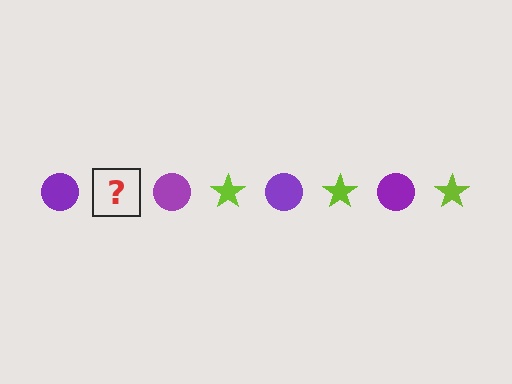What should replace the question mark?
The question mark should be replaced with a lime star.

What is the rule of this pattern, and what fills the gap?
The rule is that the pattern alternates between purple circle and lime star. The gap should be filled with a lime star.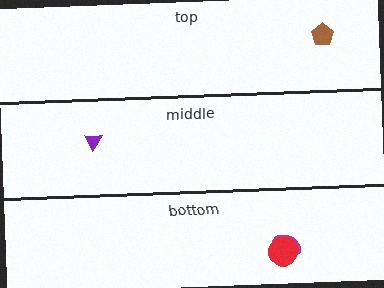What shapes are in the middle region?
The purple triangle.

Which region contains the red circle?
The bottom region.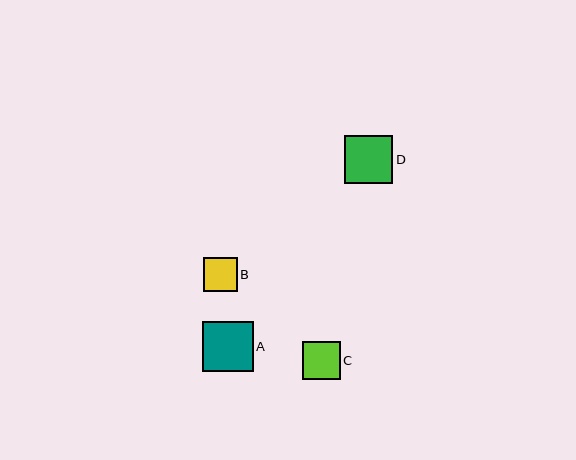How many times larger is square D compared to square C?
Square D is approximately 1.3 times the size of square C.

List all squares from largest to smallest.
From largest to smallest: A, D, C, B.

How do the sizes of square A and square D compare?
Square A and square D are approximately the same size.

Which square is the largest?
Square A is the largest with a size of approximately 50 pixels.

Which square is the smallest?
Square B is the smallest with a size of approximately 34 pixels.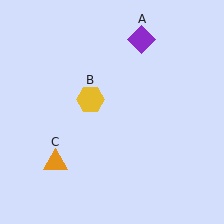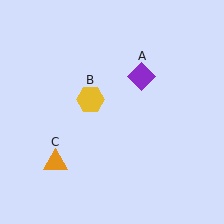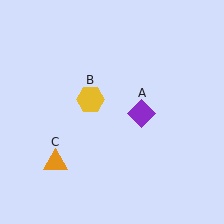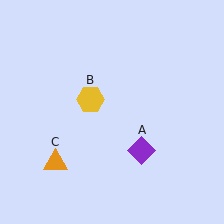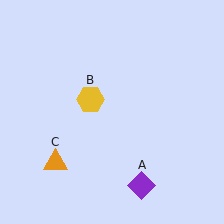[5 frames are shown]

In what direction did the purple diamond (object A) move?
The purple diamond (object A) moved down.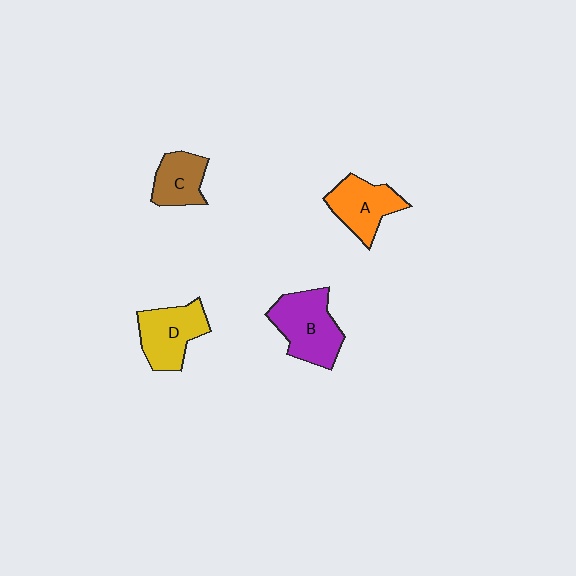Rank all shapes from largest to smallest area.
From largest to smallest: B (purple), D (yellow), A (orange), C (brown).